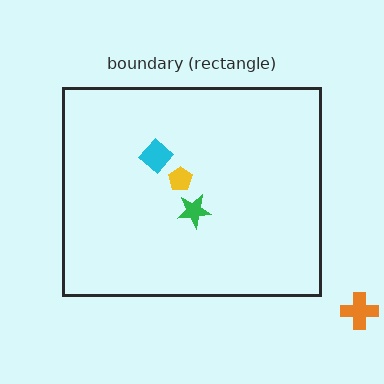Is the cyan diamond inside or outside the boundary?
Inside.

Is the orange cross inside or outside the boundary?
Outside.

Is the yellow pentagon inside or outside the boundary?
Inside.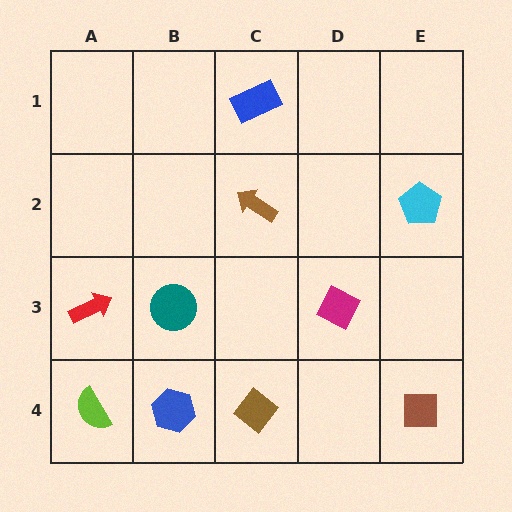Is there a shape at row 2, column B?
No, that cell is empty.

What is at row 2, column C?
A brown arrow.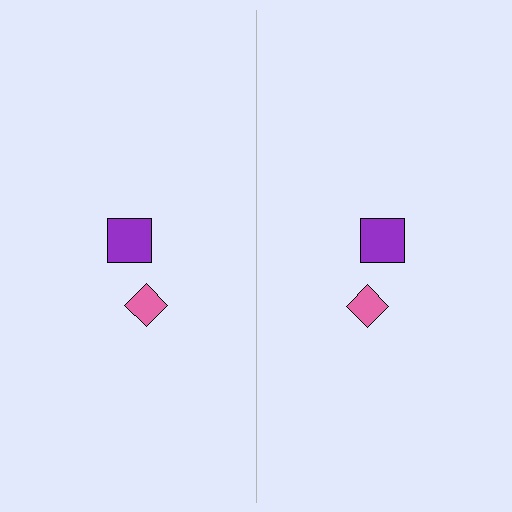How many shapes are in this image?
There are 4 shapes in this image.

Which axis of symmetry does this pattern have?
The pattern has a vertical axis of symmetry running through the center of the image.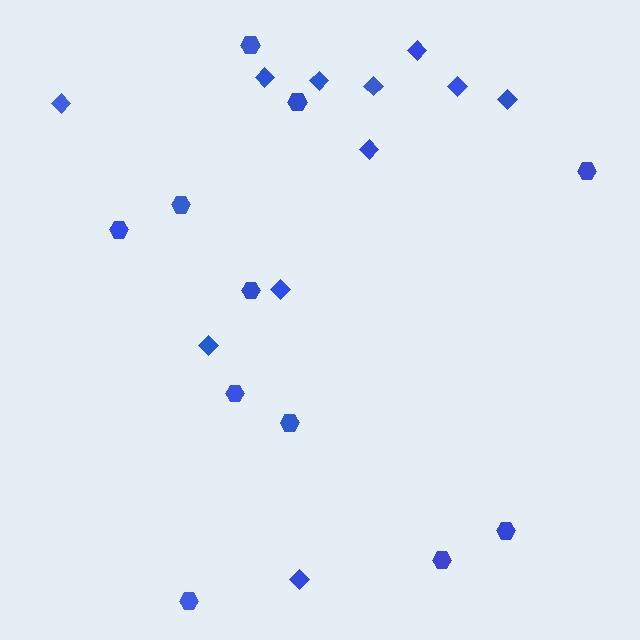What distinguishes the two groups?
There are 2 groups: one group of hexagons (11) and one group of diamonds (11).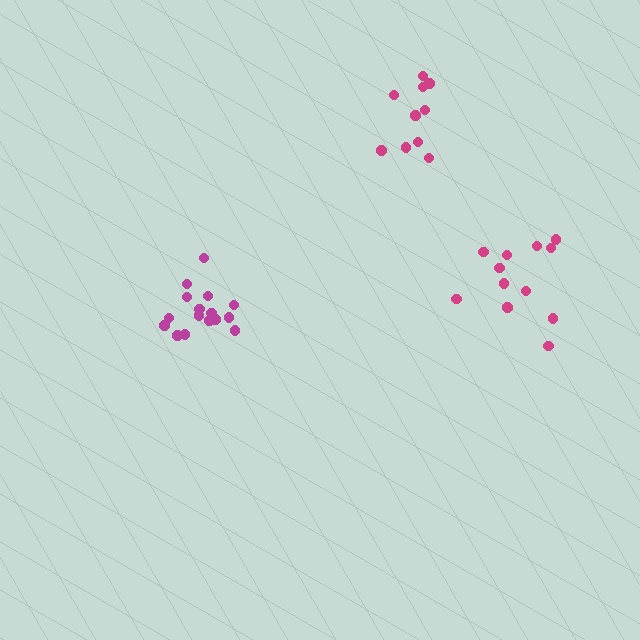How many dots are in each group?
Group 1: 16 dots, Group 2: 12 dots, Group 3: 10 dots (38 total).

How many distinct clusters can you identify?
There are 3 distinct clusters.